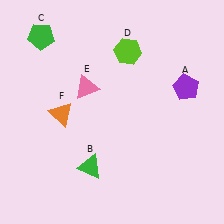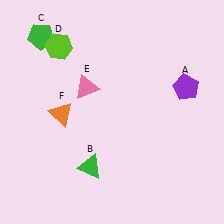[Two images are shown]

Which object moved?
The lime hexagon (D) moved left.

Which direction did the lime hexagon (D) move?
The lime hexagon (D) moved left.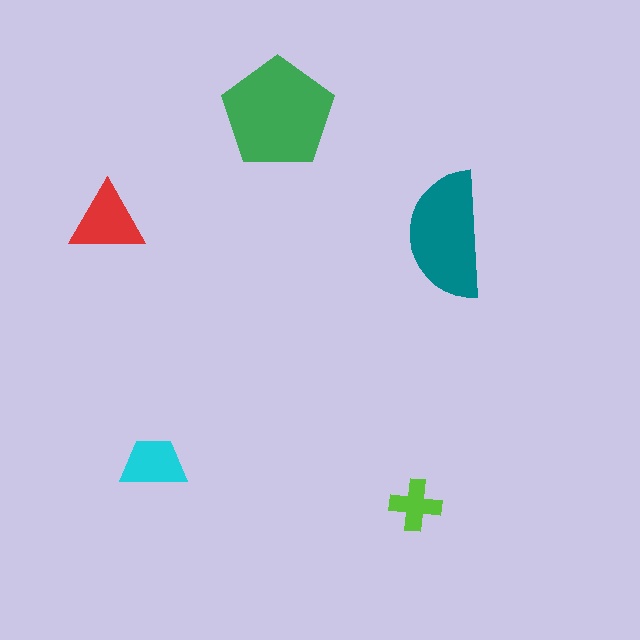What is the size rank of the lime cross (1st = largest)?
5th.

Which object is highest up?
The green pentagon is topmost.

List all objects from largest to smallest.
The green pentagon, the teal semicircle, the red triangle, the cyan trapezoid, the lime cross.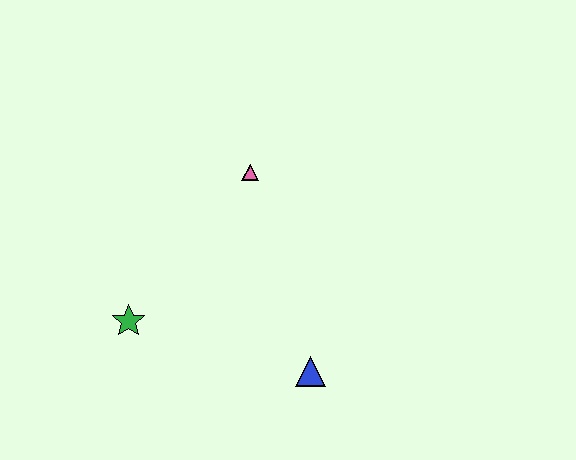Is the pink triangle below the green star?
No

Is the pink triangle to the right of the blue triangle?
No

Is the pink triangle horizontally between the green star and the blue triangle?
Yes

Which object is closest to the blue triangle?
The green star is closest to the blue triangle.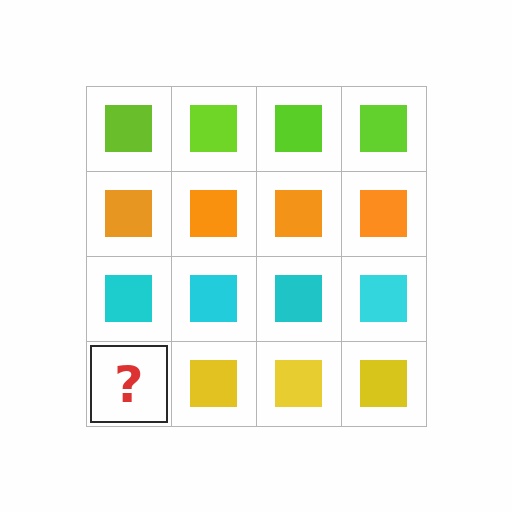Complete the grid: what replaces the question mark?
The question mark should be replaced with a yellow square.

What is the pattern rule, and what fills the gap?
The rule is that each row has a consistent color. The gap should be filled with a yellow square.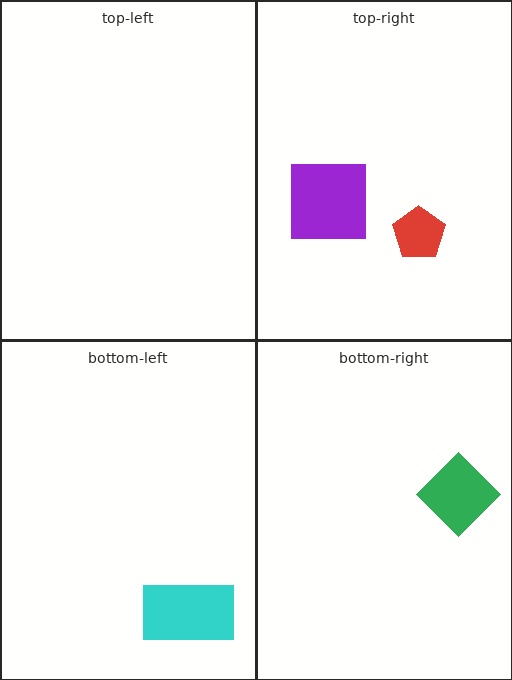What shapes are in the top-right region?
The purple square, the red pentagon.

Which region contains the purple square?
The top-right region.